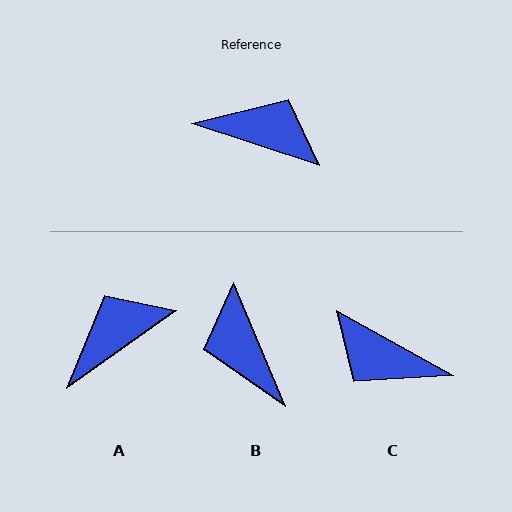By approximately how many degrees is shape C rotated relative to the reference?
Approximately 169 degrees counter-clockwise.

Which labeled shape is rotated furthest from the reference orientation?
C, about 169 degrees away.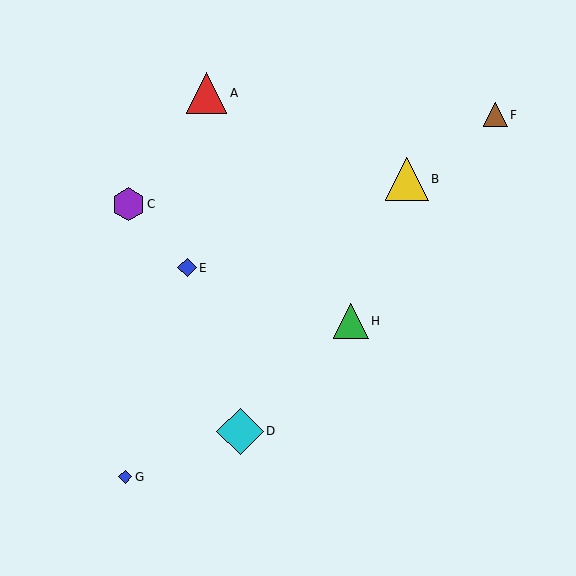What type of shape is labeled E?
Shape E is a blue diamond.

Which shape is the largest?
The cyan diamond (labeled D) is the largest.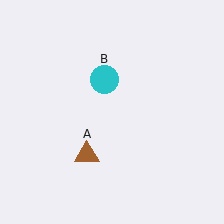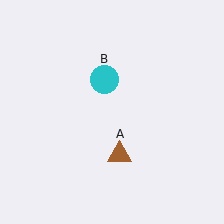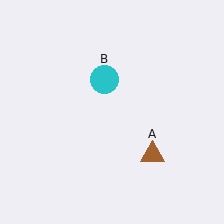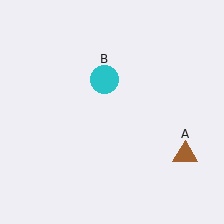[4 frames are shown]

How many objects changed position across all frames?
1 object changed position: brown triangle (object A).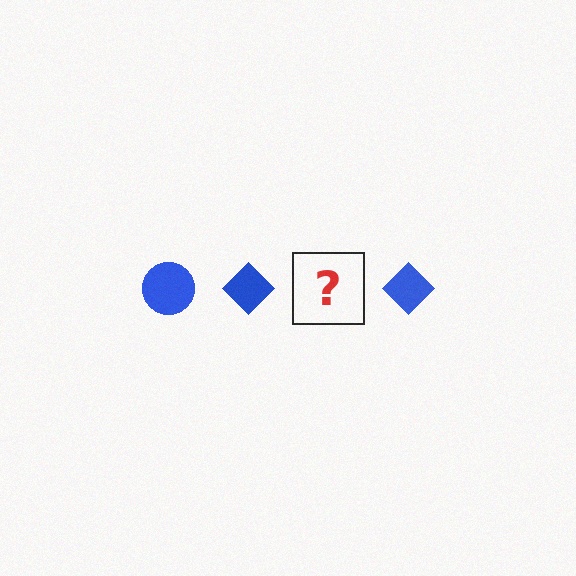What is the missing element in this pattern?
The missing element is a blue circle.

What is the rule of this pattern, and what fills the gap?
The rule is that the pattern cycles through circle, diamond shapes in blue. The gap should be filled with a blue circle.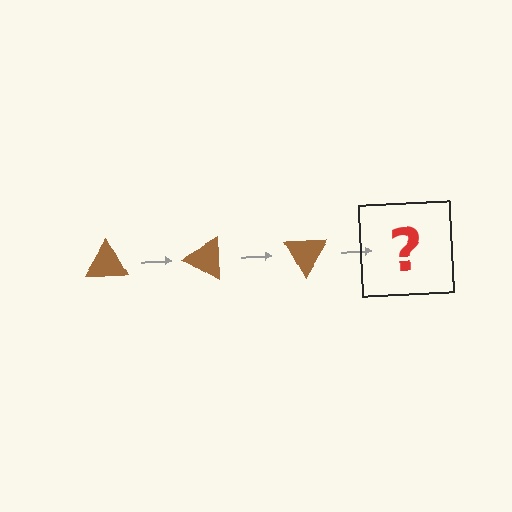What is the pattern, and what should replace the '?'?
The pattern is that the triangle rotates 30 degrees each step. The '?' should be a brown triangle rotated 90 degrees.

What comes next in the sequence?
The next element should be a brown triangle rotated 90 degrees.